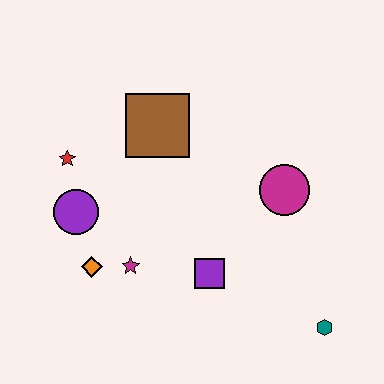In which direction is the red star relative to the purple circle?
The red star is above the purple circle.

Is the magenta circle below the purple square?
No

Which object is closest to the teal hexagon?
The purple square is closest to the teal hexagon.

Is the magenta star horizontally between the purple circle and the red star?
No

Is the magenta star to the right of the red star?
Yes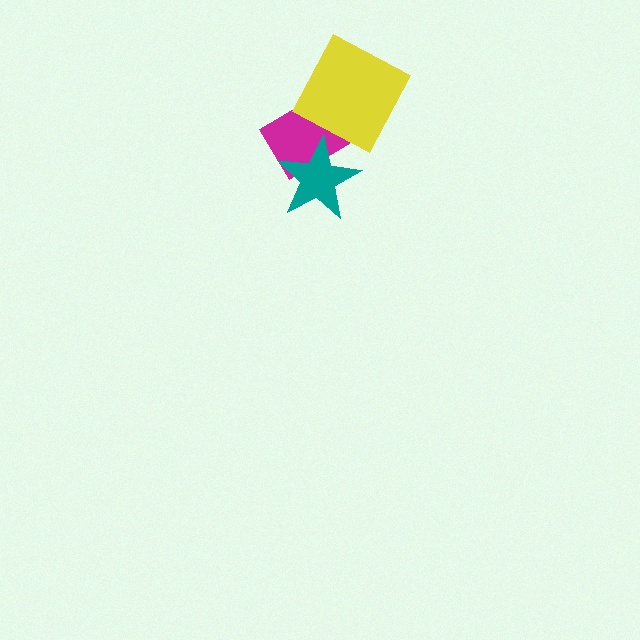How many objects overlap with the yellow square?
1 object overlaps with the yellow square.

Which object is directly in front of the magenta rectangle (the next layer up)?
The teal star is directly in front of the magenta rectangle.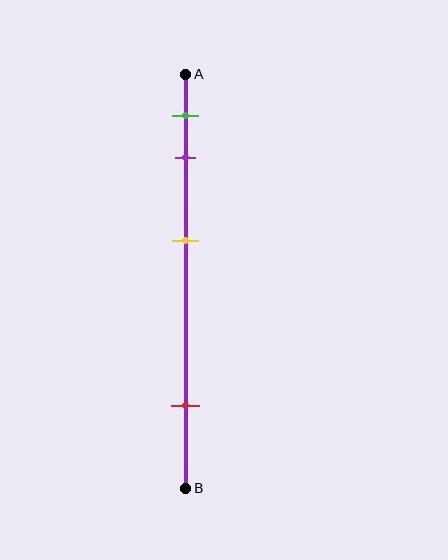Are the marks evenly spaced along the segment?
No, the marks are not evenly spaced.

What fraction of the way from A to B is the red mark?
The red mark is approximately 80% (0.8) of the way from A to B.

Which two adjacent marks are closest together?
The green and purple marks are the closest adjacent pair.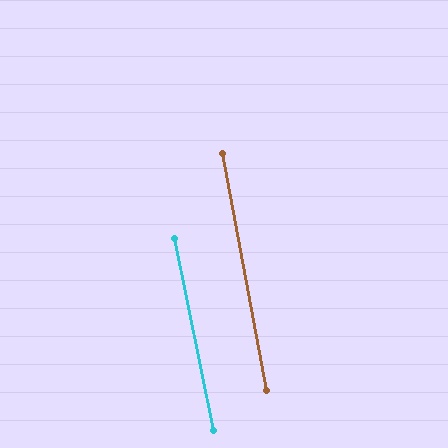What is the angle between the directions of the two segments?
Approximately 1 degree.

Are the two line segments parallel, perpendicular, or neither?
Parallel — their directions differ by only 0.9°.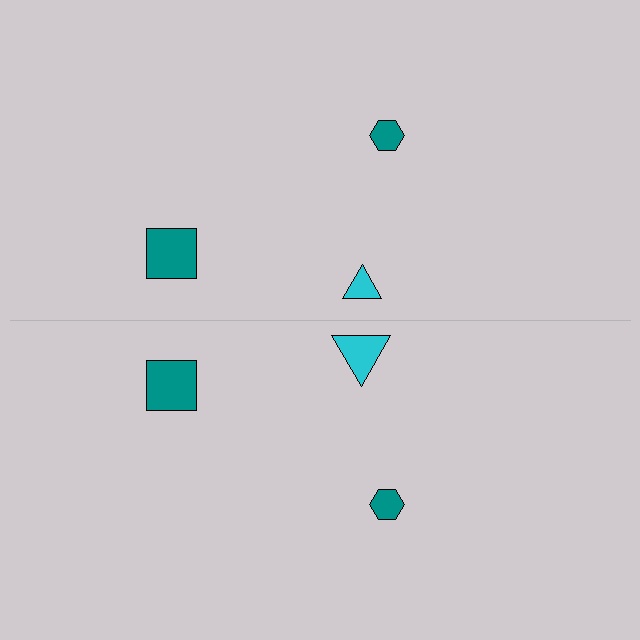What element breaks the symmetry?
The cyan triangle on the bottom side has a different size than its mirror counterpart.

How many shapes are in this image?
There are 6 shapes in this image.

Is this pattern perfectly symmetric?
No, the pattern is not perfectly symmetric. The cyan triangle on the bottom side has a different size than its mirror counterpart.